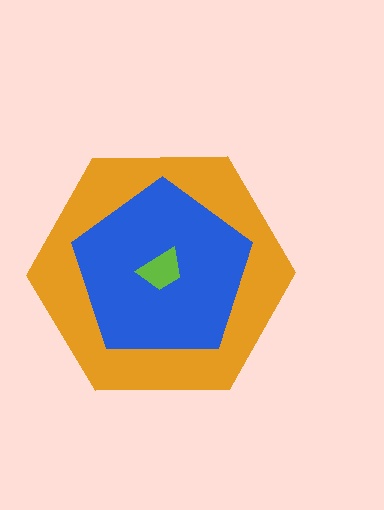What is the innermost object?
The lime trapezoid.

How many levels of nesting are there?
3.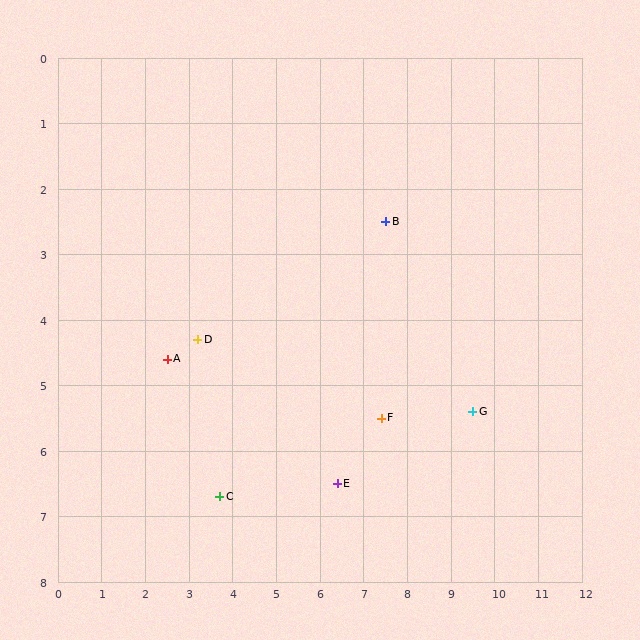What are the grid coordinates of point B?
Point B is at approximately (7.5, 2.5).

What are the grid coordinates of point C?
Point C is at approximately (3.7, 6.7).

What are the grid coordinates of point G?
Point G is at approximately (9.5, 5.4).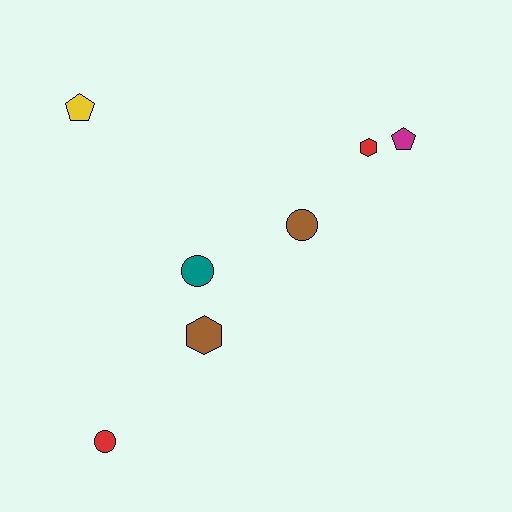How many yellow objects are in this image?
There is 1 yellow object.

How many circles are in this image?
There are 3 circles.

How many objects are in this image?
There are 7 objects.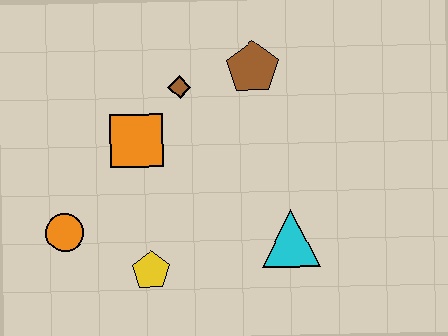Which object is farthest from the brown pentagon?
The orange circle is farthest from the brown pentagon.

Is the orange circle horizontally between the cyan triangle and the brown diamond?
No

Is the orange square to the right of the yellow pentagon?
No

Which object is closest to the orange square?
The brown diamond is closest to the orange square.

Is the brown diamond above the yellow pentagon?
Yes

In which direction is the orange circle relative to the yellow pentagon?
The orange circle is to the left of the yellow pentagon.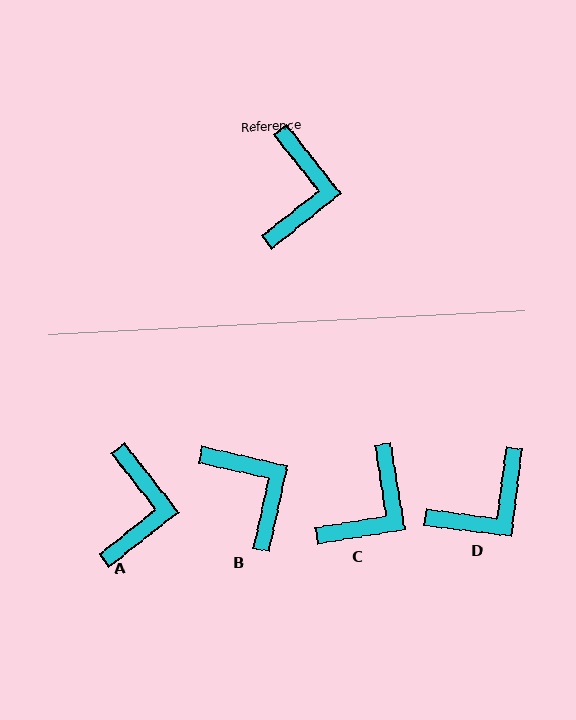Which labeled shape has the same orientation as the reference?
A.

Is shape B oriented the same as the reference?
No, it is off by about 39 degrees.